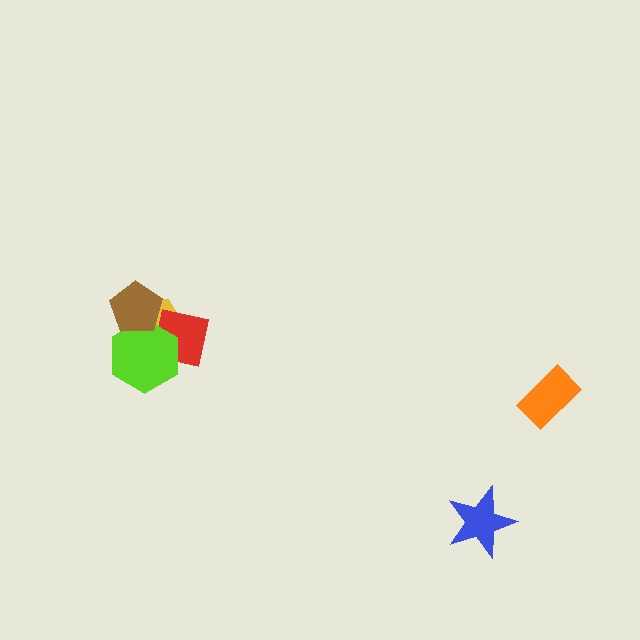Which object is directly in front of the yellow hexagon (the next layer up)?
The red square is directly in front of the yellow hexagon.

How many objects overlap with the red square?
3 objects overlap with the red square.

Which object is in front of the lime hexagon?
The brown pentagon is in front of the lime hexagon.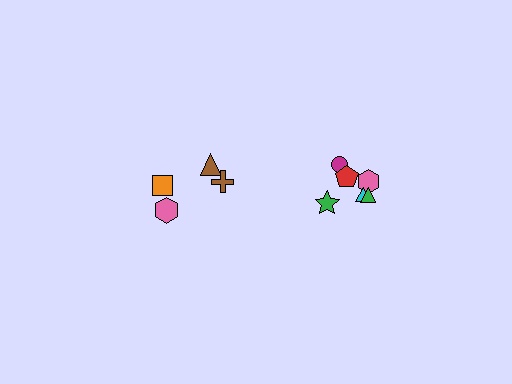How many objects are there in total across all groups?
There are 10 objects.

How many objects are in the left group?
There are 4 objects.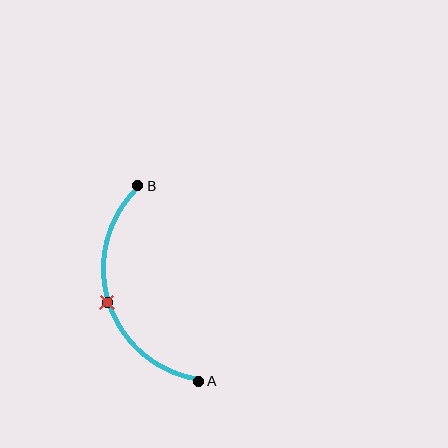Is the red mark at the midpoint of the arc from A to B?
Yes. The red mark lies on the arc at equal arc-length from both A and B — it is the arc midpoint.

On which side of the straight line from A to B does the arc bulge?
The arc bulges to the left of the straight line connecting A and B.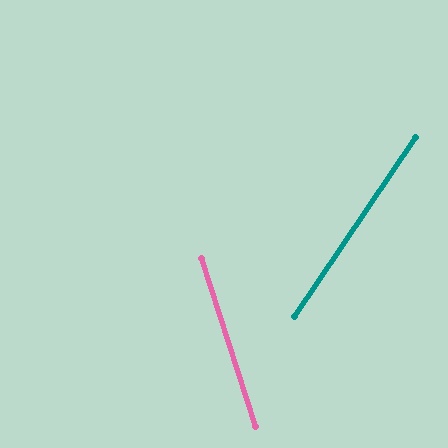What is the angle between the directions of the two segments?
Approximately 52 degrees.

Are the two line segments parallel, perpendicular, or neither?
Neither parallel nor perpendicular — they differ by about 52°.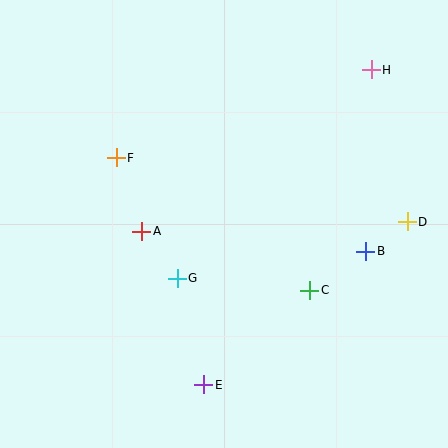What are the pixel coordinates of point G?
Point G is at (177, 278).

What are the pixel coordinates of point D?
Point D is at (407, 222).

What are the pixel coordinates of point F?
Point F is at (116, 158).